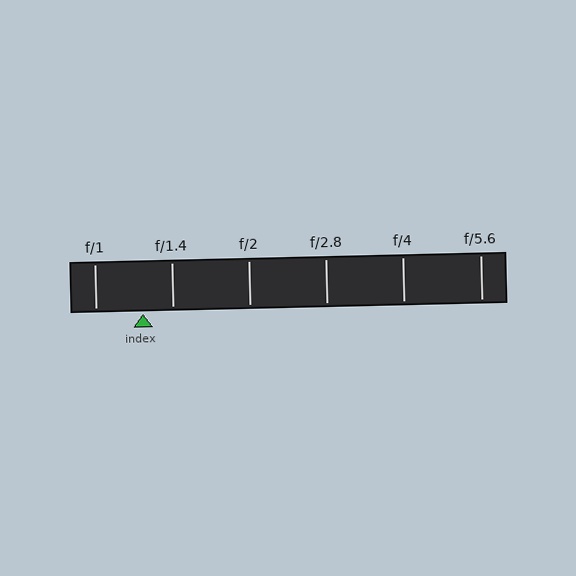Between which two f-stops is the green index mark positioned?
The index mark is between f/1 and f/1.4.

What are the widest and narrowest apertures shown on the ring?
The widest aperture shown is f/1 and the narrowest is f/5.6.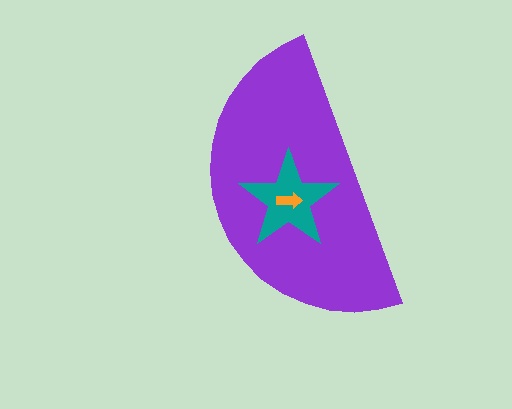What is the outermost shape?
The purple semicircle.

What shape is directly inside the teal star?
The orange arrow.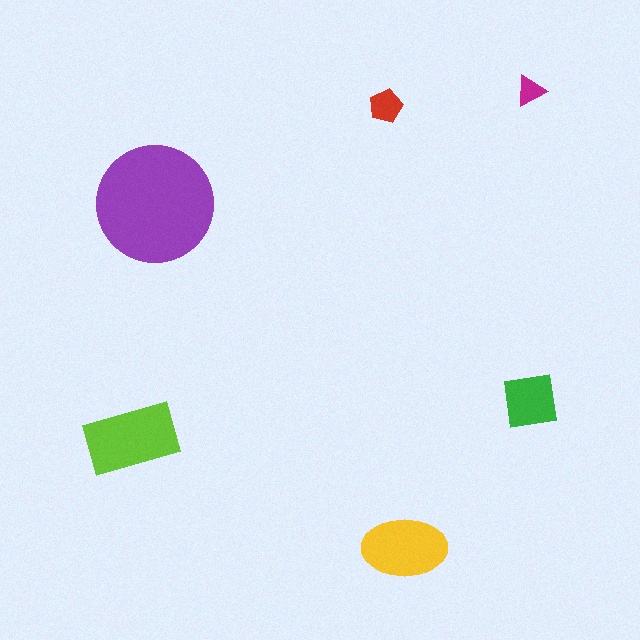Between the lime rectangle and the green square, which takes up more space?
The lime rectangle.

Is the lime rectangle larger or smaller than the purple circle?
Smaller.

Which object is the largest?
The purple circle.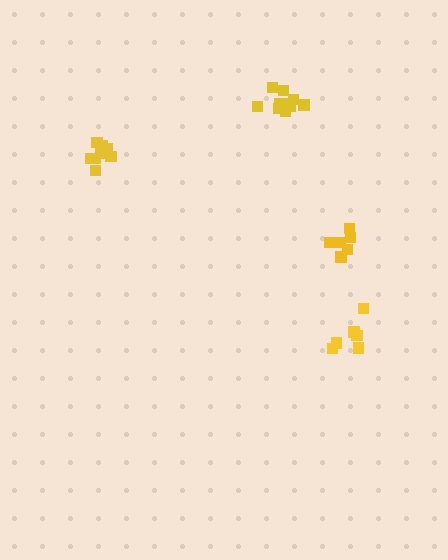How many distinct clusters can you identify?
There are 4 distinct clusters.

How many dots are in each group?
Group 1: 6 dots, Group 2: 6 dots, Group 3: 9 dots, Group 4: 10 dots (31 total).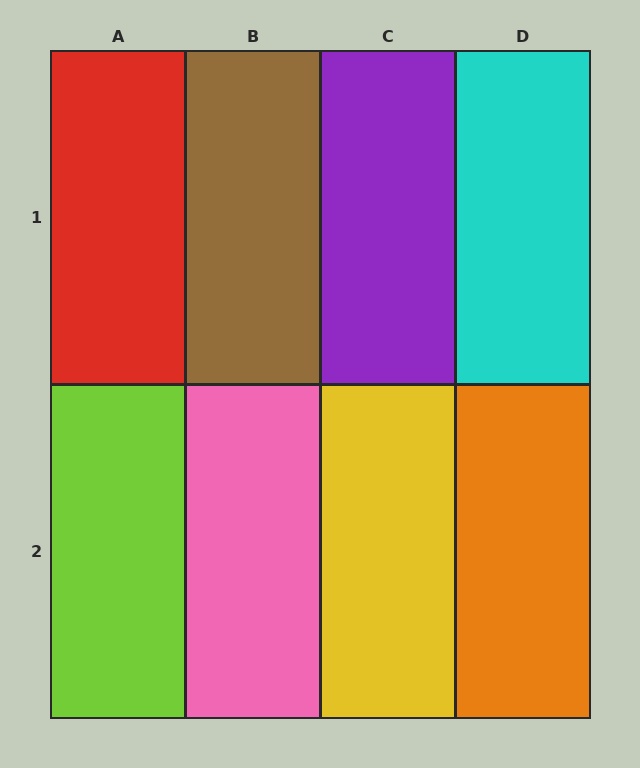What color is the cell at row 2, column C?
Yellow.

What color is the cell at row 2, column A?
Lime.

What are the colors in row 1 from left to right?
Red, brown, purple, cyan.